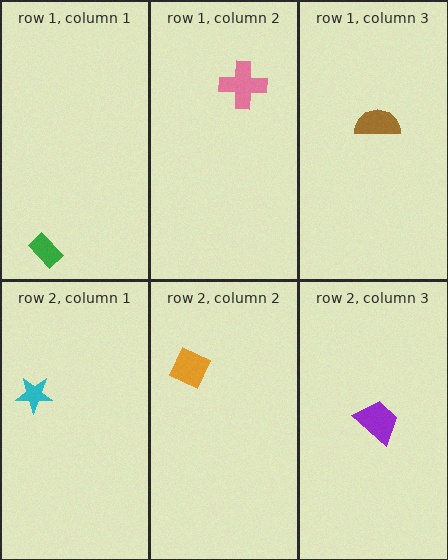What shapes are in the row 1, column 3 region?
The brown semicircle.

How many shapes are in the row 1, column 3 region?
1.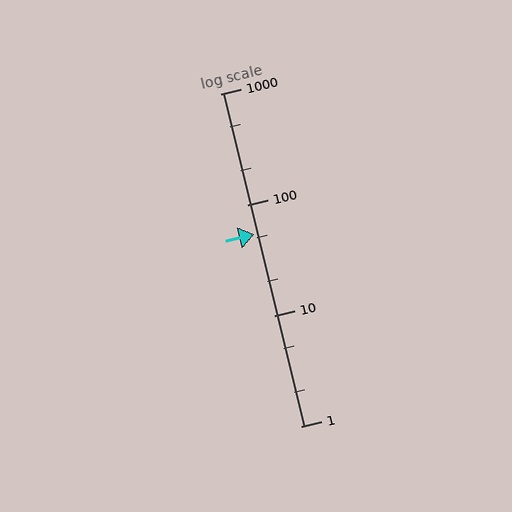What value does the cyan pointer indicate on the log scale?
The pointer indicates approximately 54.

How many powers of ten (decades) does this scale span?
The scale spans 3 decades, from 1 to 1000.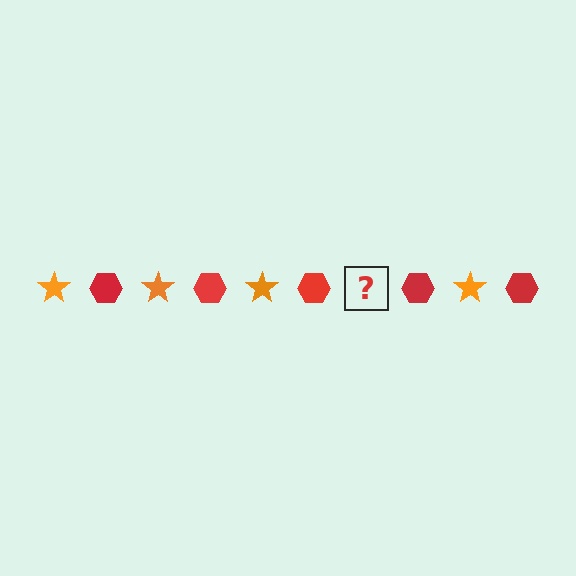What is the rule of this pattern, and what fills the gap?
The rule is that the pattern alternates between orange star and red hexagon. The gap should be filled with an orange star.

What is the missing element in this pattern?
The missing element is an orange star.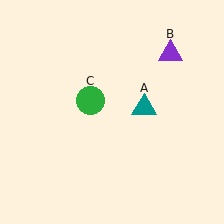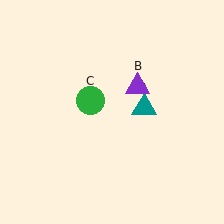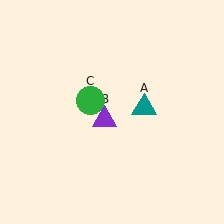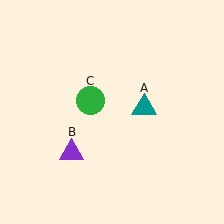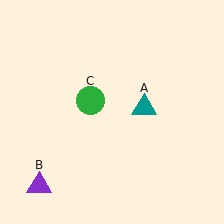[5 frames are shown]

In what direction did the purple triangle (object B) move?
The purple triangle (object B) moved down and to the left.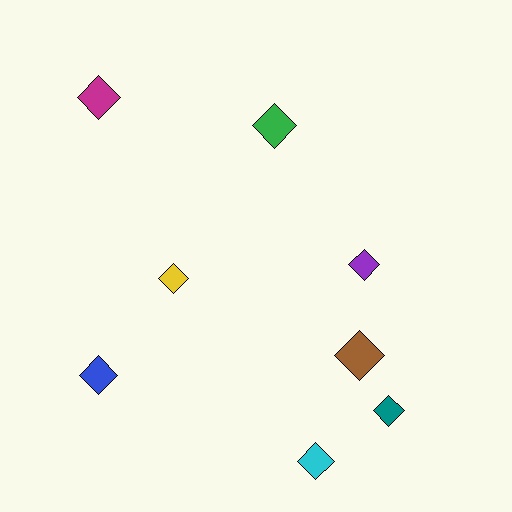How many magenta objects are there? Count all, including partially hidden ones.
There is 1 magenta object.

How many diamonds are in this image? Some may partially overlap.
There are 8 diamonds.